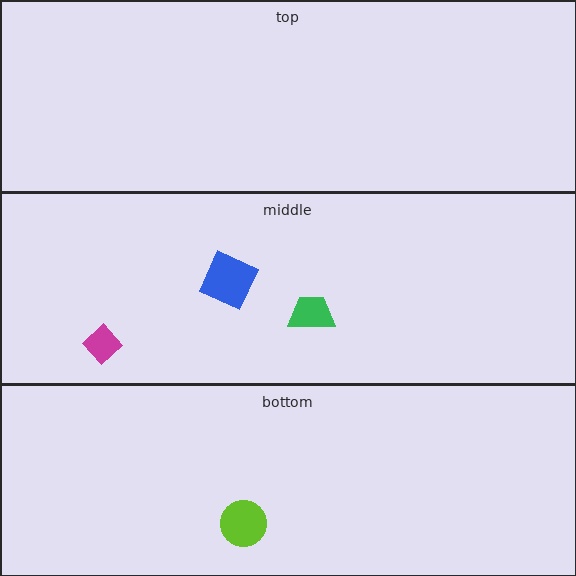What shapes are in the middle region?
The magenta diamond, the blue square, the green trapezoid.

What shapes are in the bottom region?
The lime circle.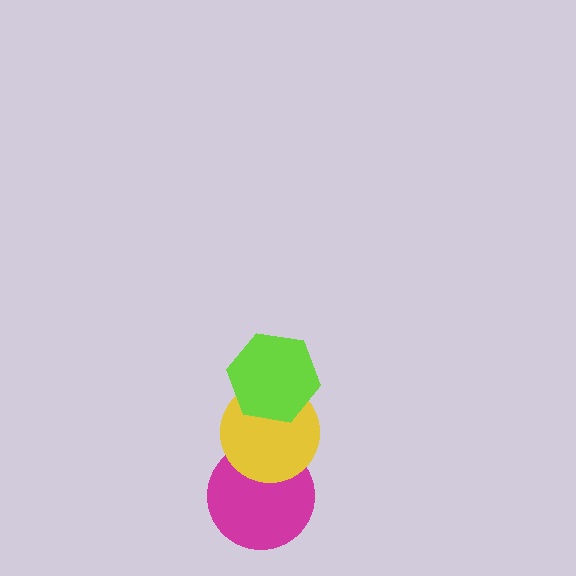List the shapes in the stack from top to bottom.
From top to bottom: the lime hexagon, the yellow circle, the magenta circle.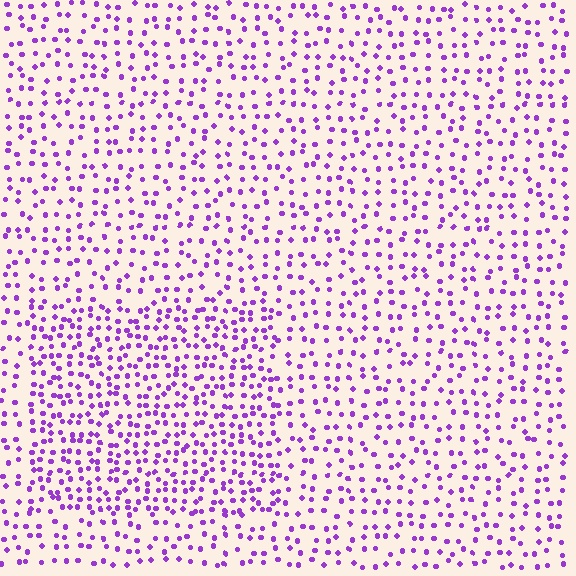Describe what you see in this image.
The image contains small purple elements arranged at two different densities. A rectangle-shaped region is visible where the elements are more densely packed than the surrounding area.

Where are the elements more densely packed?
The elements are more densely packed inside the rectangle boundary.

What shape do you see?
I see a rectangle.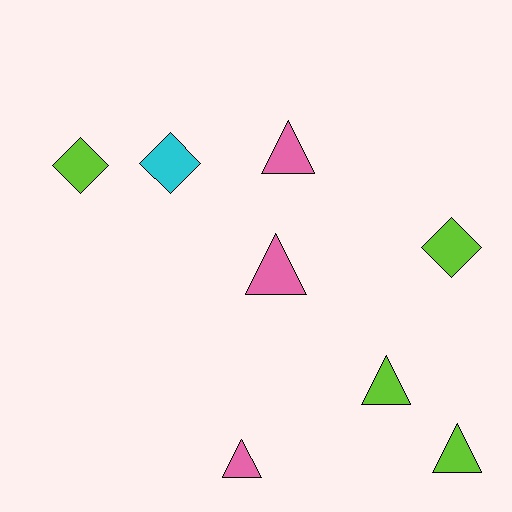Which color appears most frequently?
Lime, with 4 objects.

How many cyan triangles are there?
There are no cyan triangles.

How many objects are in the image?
There are 8 objects.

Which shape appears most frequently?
Triangle, with 5 objects.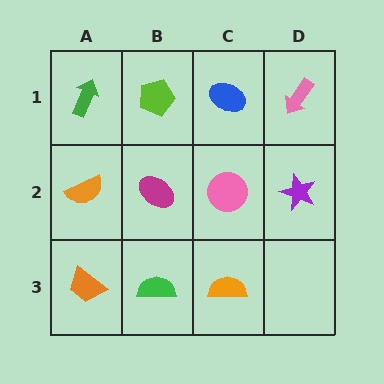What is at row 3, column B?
A green semicircle.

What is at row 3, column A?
An orange trapezoid.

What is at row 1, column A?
A green arrow.